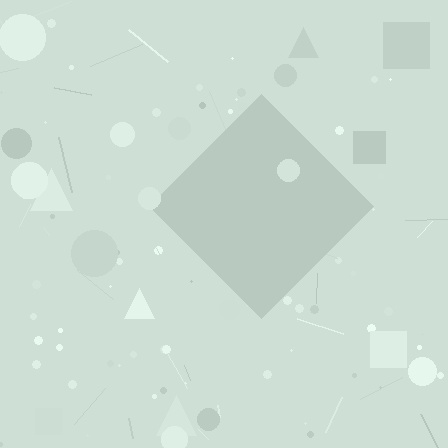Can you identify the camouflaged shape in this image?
The camouflaged shape is a diamond.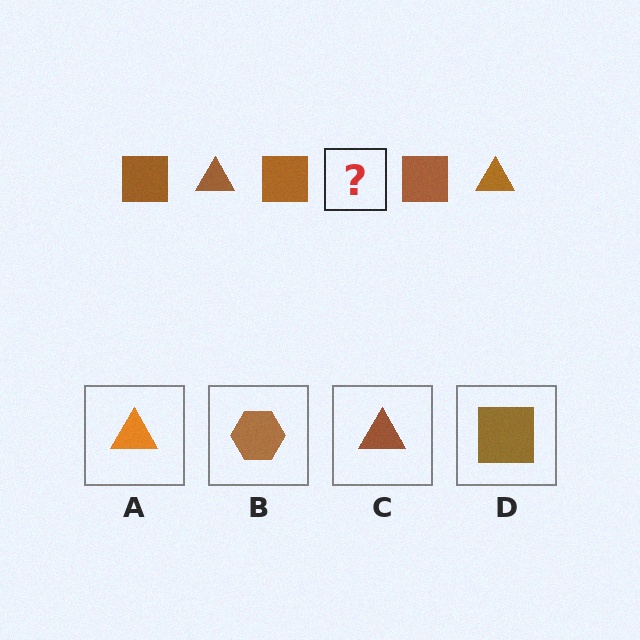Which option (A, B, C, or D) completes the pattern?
C.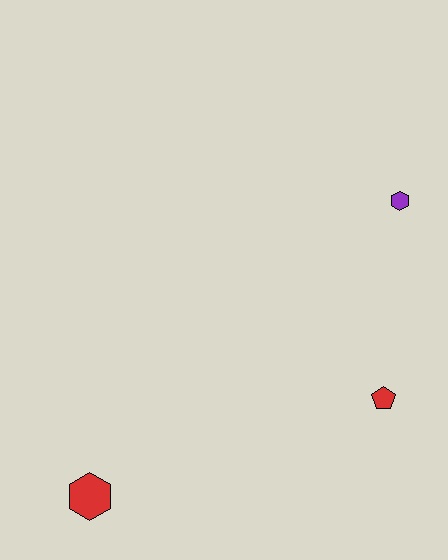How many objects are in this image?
There are 3 objects.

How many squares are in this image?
There are no squares.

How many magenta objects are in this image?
There are no magenta objects.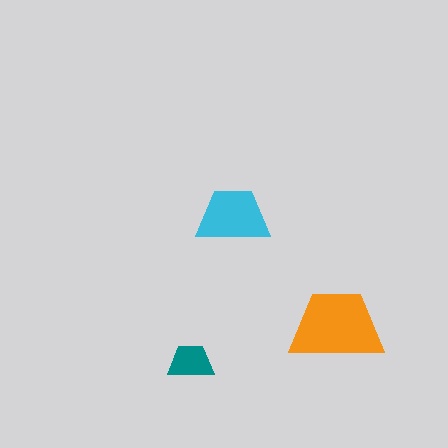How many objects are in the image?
There are 3 objects in the image.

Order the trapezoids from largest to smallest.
the orange one, the cyan one, the teal one.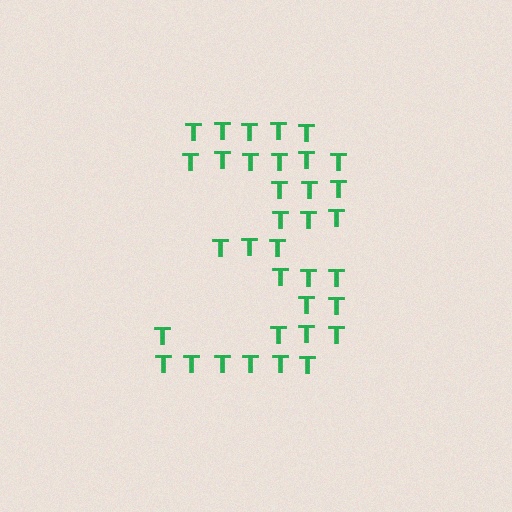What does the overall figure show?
The overall figure shows the digit 3.